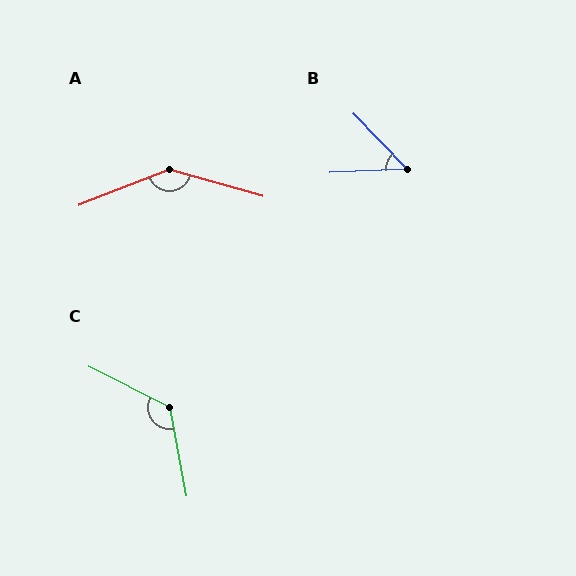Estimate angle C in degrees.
Approximately 127 degrees.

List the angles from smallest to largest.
B (49°), C (127°), A (142°).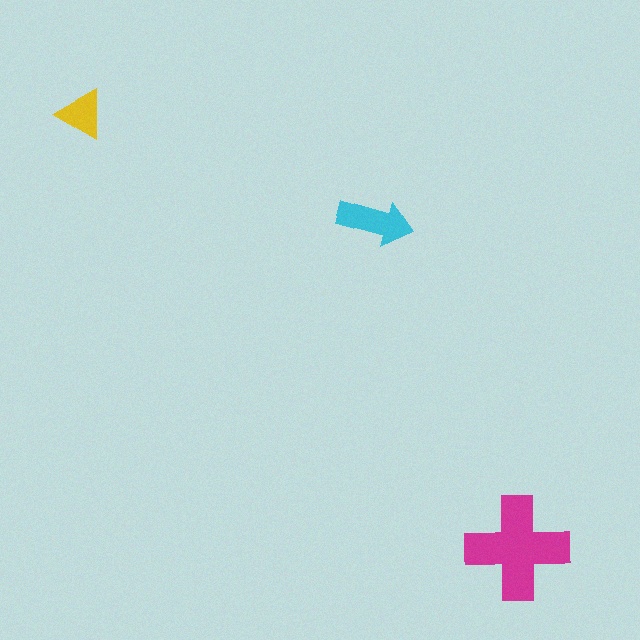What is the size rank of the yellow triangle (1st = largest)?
3rd.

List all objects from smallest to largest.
The yellow triangle, the cyan arrow, the magenta cross.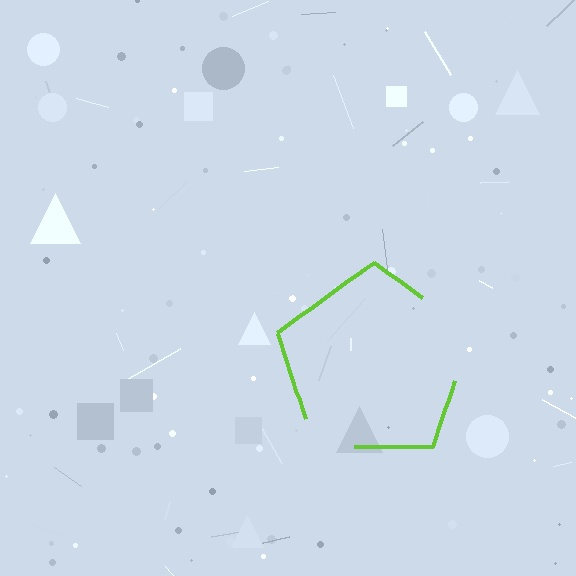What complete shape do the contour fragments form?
The contour fragments form a pentagon.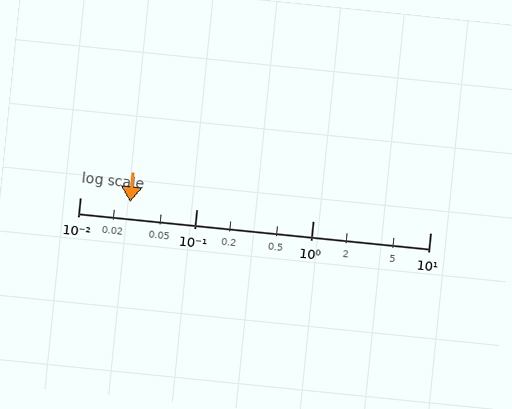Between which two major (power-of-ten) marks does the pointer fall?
The pointer is between 0.01 and 0.1.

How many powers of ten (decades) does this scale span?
The scale spans 3 decades, from 0.01 to 10.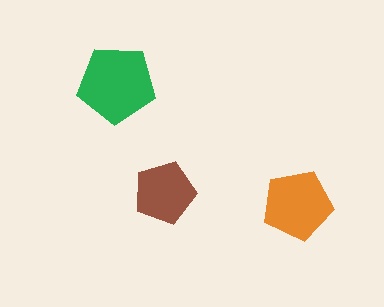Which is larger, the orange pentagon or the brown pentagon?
The orange one.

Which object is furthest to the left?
The green pentagon is leftmost.